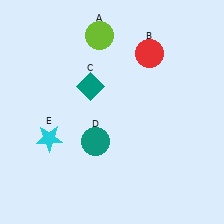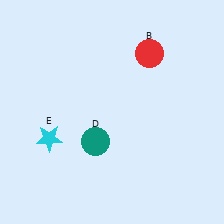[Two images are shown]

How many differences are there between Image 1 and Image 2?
There are 2 differences between the two images.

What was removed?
The lime circle (A), the teal diamond (C) were removed in Image 2.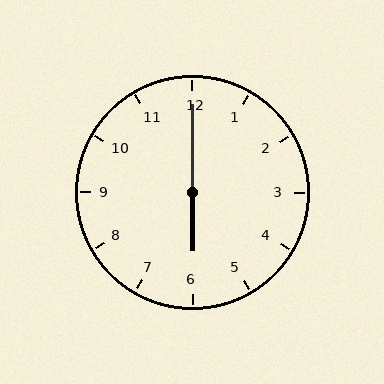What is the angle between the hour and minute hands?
Approximately 180 degrees.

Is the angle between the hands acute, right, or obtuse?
It is obtuse.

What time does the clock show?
6:00.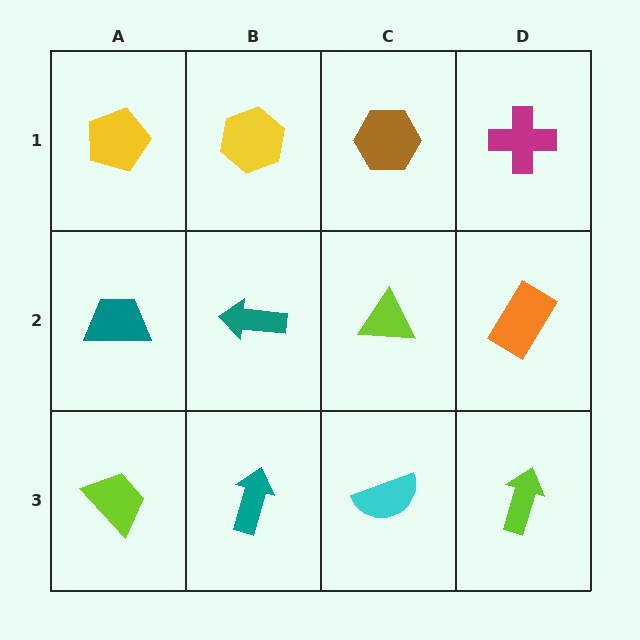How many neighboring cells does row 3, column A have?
2.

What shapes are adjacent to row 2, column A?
A yellow pentagon (row 1, column A), a lime trapezoid (row 3, column A), a teal arrow (row 2, column B).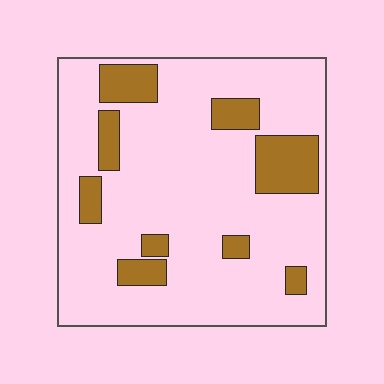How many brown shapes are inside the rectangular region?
9.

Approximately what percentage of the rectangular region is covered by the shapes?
Approximately 20%.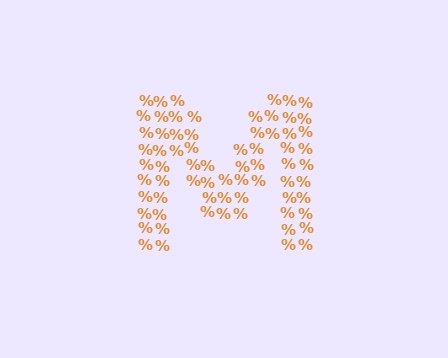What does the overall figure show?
The overall figure shows the letter M.